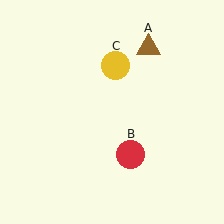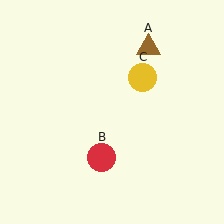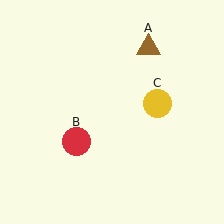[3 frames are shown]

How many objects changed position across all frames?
2 objects changed position: red circle (object B), yellow circle (object C).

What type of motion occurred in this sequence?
The red circle (object B), yellow circle (object C) rotated clockwise around the center of the scene.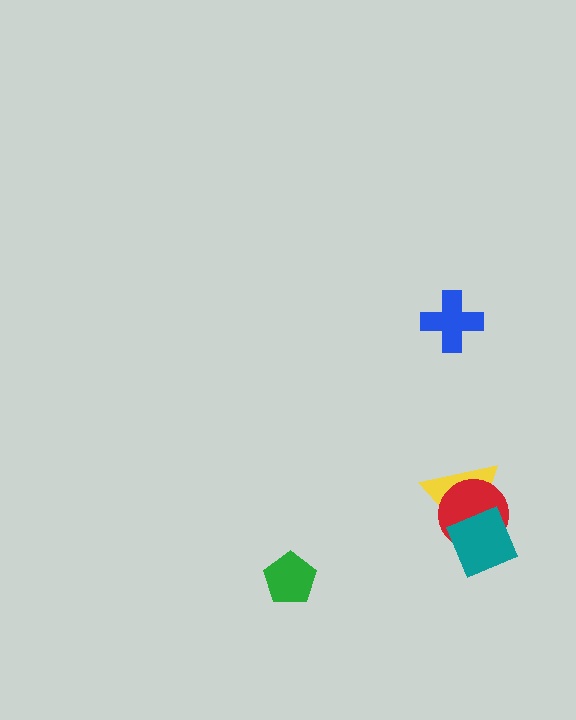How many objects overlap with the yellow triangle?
2 objects overlap with the yellow triangle.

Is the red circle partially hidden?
Yes, it is partially covered by another shape.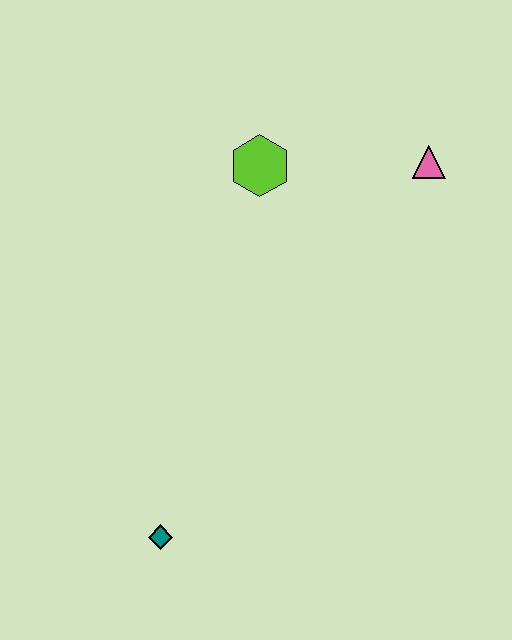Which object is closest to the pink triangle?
The lime hexagon is closest to the pink triangle.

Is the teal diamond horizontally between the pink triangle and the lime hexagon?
No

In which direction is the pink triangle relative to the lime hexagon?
The pink triangle is to the right of the lime hexagon.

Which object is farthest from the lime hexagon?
The teal diamond is farthest from the lime hexagon.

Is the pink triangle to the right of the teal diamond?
Yes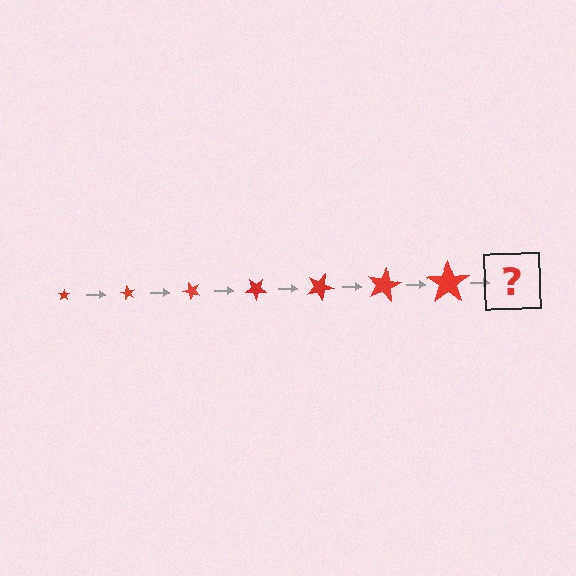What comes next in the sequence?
The next element should be a star, larger than the previous one and rotated 420 degrees from the start.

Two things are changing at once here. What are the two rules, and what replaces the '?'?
The two rules are that the star grows larger each step and it rotates 60 degrees each step. The '?' should be a star, larger than the previous one and rotated 420 degrees from the start.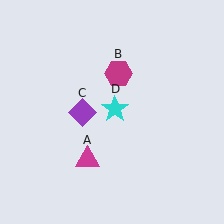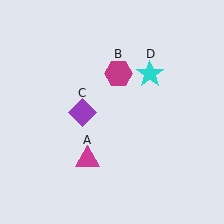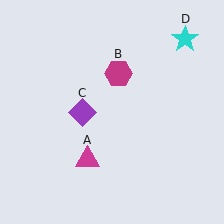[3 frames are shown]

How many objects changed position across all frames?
1 object changed position: cyan star (object D).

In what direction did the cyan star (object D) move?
The cyan star (object D) moved up and to the right.